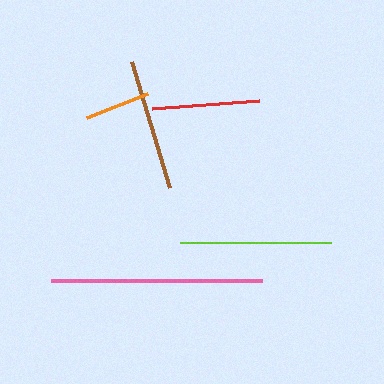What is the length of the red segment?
The red segment is approximately 108 pixels long.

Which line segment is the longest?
The pink line is the longest at approximately 212 pixels.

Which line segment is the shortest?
The orange line is the shortest at approximately 66 pixels.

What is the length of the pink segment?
The pink segment is approximately 212 pixels long.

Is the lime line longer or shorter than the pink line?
The pink line is longer than the lime line.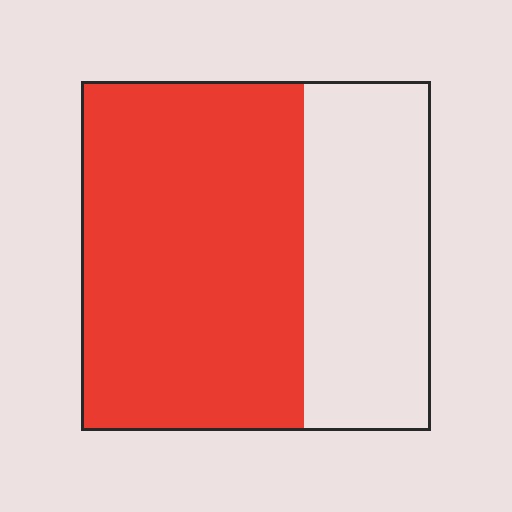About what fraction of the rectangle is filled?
About five eighths (5/8).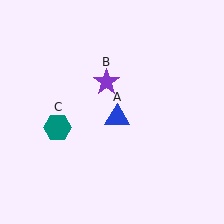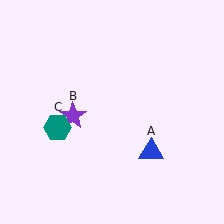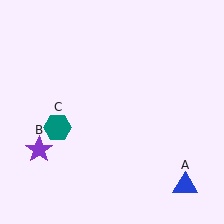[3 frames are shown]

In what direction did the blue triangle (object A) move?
The blue triangle (object A) moved down and to the right.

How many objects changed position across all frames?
2 objects changed position: blue triangle (object A), purple star (object B).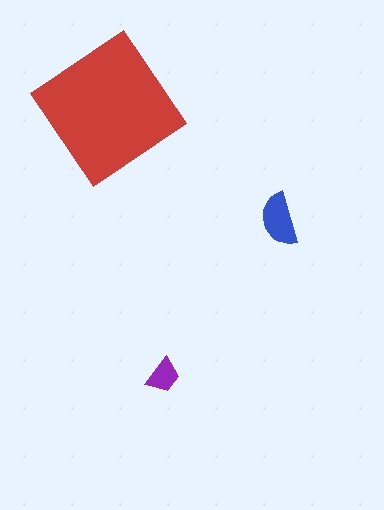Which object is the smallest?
The purple trapezoid.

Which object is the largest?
The red diamond.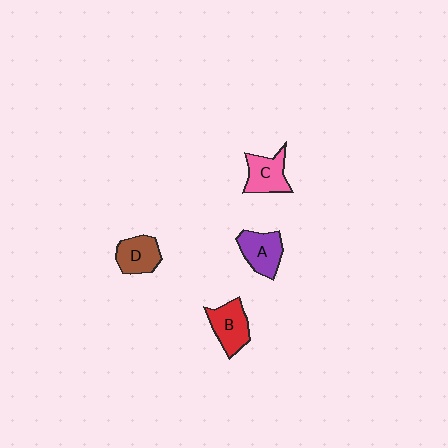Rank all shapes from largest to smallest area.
From largest to smallest: B (red), A (purple), C (pink), D (brown).